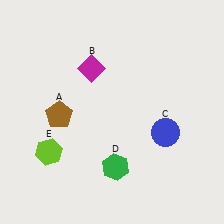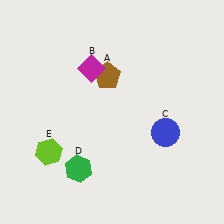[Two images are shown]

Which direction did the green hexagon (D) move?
The green hexagon (D) moved left.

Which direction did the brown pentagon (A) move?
The brown pentagon (A) moved right.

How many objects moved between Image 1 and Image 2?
2 objects moved between the two images.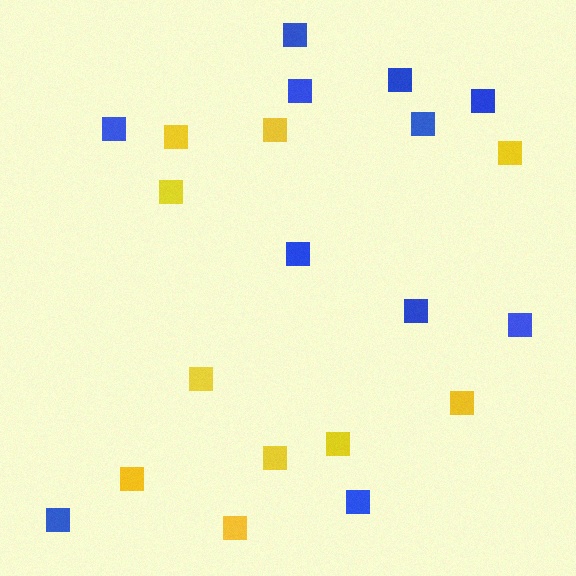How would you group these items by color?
There are 2 groups: one group of yellow squares (10) and one group of blue squares (11).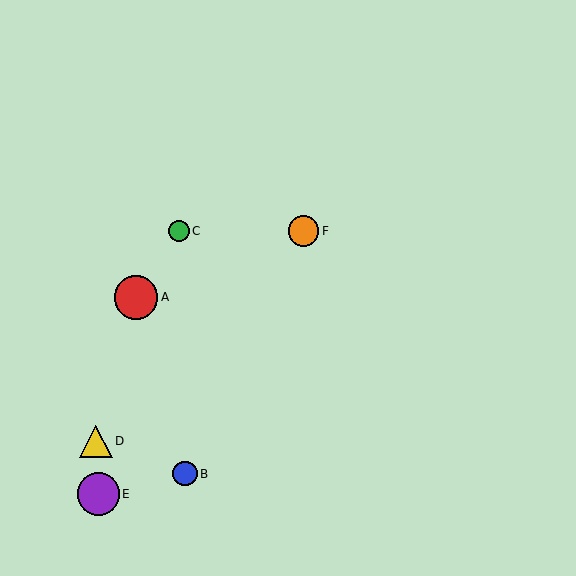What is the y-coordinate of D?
Object D is at y≈441.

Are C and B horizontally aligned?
No, C is at y≈231 and B is at y≈474.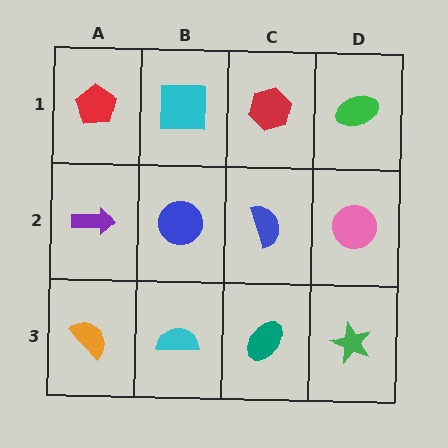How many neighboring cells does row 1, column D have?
2.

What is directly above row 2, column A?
A red pentagon.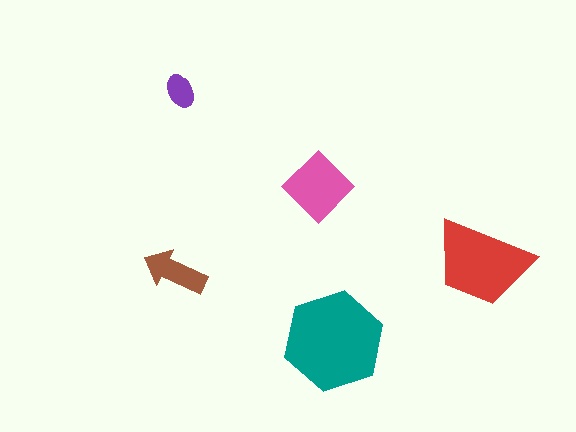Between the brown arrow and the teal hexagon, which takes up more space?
The teal hexagon.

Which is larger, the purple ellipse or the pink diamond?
The pink diamond.